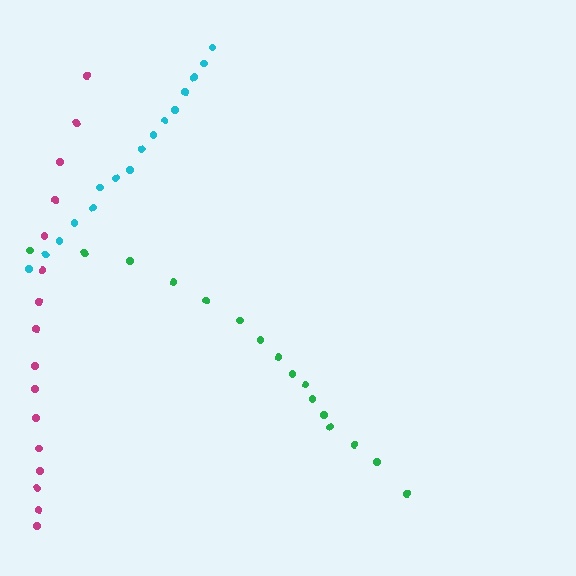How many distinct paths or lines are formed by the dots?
There are 3 distinct paths.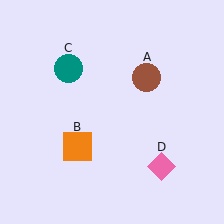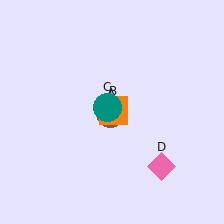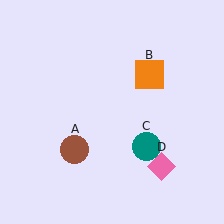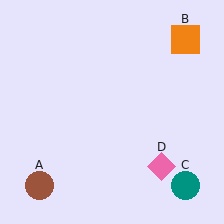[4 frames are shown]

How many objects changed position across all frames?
3 objects changed position: brown circle (object A), orange square (object B), teal circle (object C).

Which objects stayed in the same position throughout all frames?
Pink diamond (object D) remained stationary.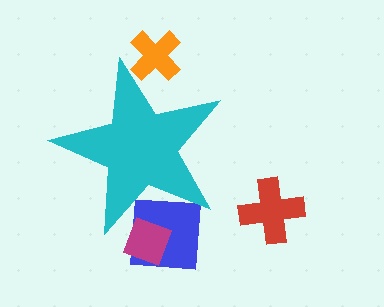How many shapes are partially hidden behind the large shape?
3 shapes are partially hidden.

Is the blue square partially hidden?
Yes, the blue square is partially hidden behind the cyan star.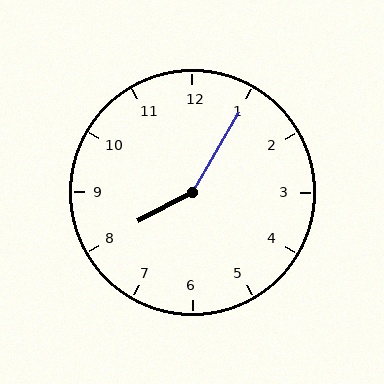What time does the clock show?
8:05.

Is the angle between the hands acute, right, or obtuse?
It is obtuse.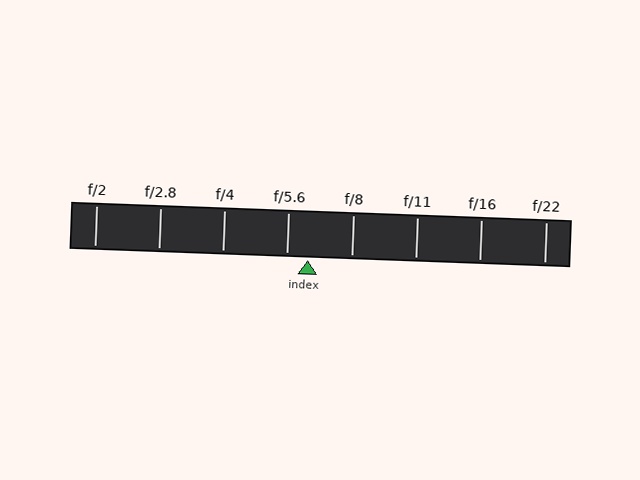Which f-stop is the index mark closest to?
The index mark is closest to f/5.6.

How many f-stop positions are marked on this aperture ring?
There are 8 f-stop positions marked.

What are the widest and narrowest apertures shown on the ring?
The widest aperture shown is f/2 and the narrowest is f/22.